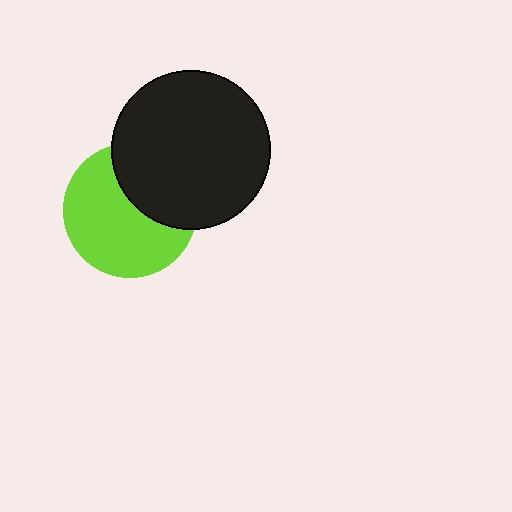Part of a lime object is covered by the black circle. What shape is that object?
It is a circle.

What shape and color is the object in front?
The object in front is a black circle.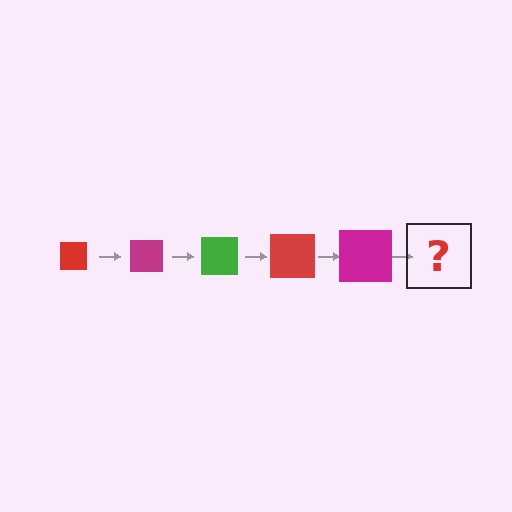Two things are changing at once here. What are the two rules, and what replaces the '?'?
The two rules are that the square grows larger each step and the color cycles through red, magenta, and green. The '?' should be a green square, larger than the previous one.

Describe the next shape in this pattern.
It should be a green square, larger than the previous one.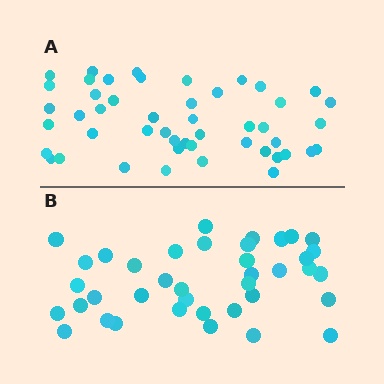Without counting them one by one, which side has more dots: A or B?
Region A (the top region) has more dots.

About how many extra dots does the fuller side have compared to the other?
Region A has roughly 8 or so more dots than region B.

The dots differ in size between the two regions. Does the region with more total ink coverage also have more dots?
No. Region B has more total ink coverage because its dots are larger, but region A actually contains more individual dots. Total area can be misleading — the number of items is what matters here.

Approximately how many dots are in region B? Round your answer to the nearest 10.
About 40 dots. (The exact count is 39, which rounds to 40.)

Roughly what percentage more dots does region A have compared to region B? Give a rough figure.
About 25% more.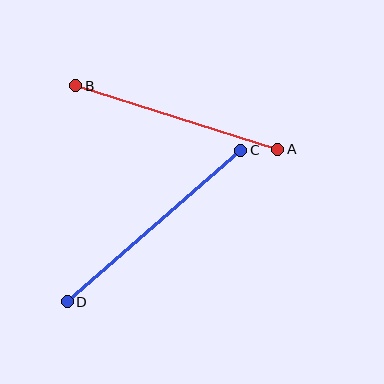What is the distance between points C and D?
The distance is approximately 230 pixels.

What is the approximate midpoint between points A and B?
The midpoint is at approximately (177, 118) pixels.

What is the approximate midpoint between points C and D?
The midpoint is at approximately (154, 226) pixels.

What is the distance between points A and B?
The distance is approximately 212 pixels.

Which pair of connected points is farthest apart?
Points C and D are farthest apart.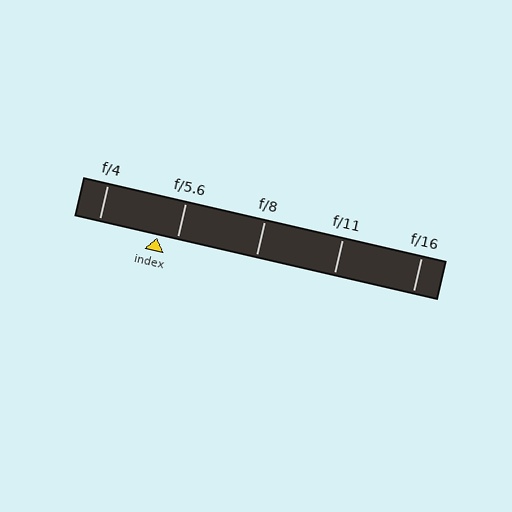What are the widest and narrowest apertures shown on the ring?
The widest aperture shown is f/4 and the narrowest is f/16.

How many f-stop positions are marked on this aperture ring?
There are 5 f-stop positions marked.